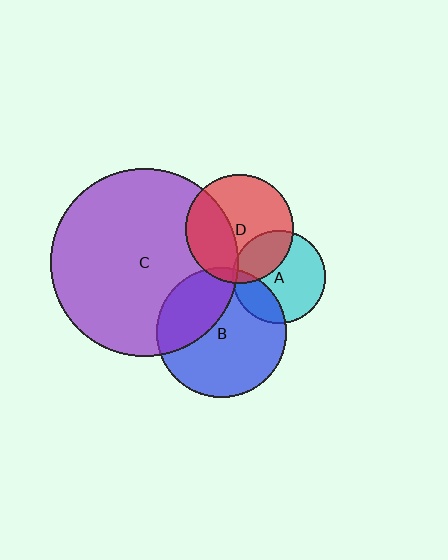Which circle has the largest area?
Circle C (purple).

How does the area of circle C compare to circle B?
Approximately 2.1 times.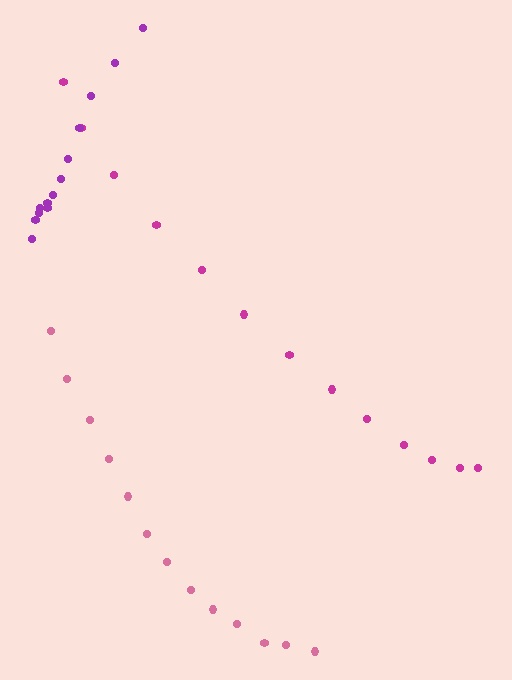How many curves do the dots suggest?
There are 3 distinct paths.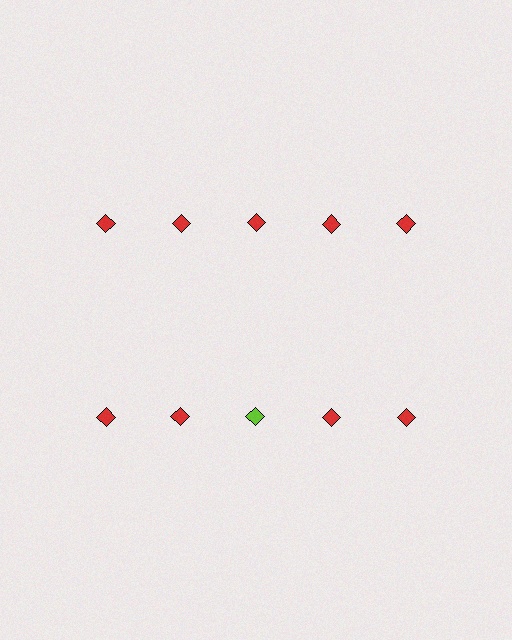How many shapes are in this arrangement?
There are 10 shapes arranged in a grid pattern.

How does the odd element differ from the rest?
It has a different color: lime instead of red.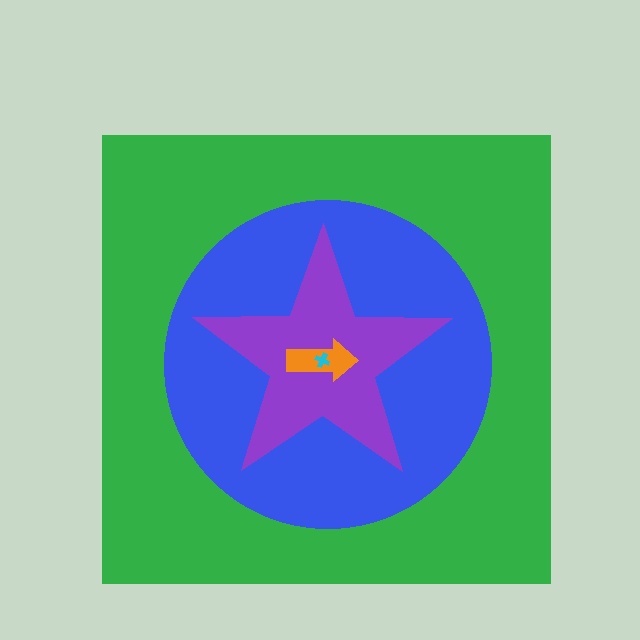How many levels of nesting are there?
5.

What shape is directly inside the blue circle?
The purple star.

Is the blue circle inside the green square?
Yes.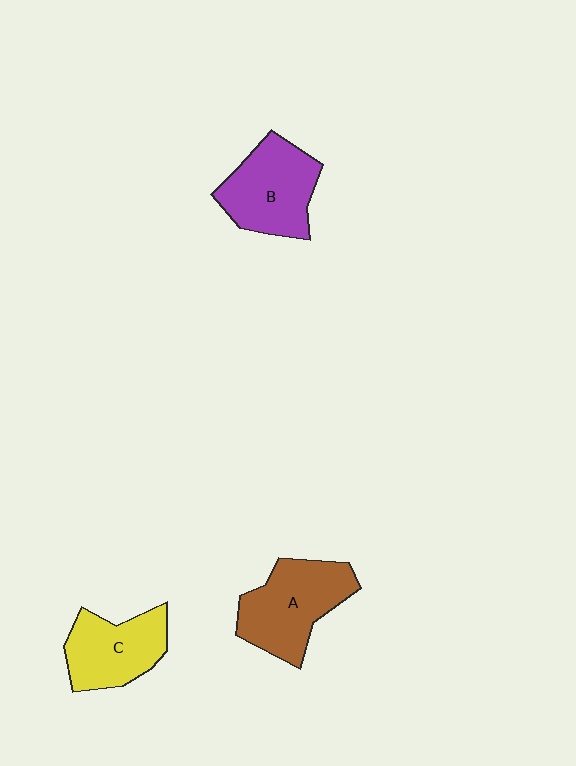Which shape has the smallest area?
Shape C (yellow).